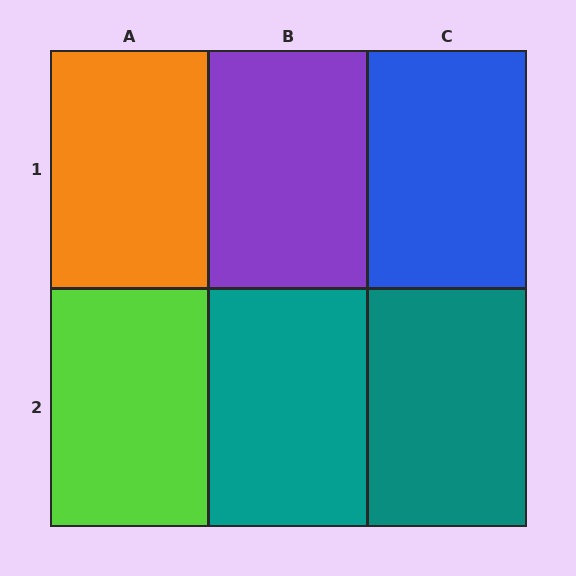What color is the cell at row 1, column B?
Purple.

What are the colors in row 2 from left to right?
Lime, teal, teal.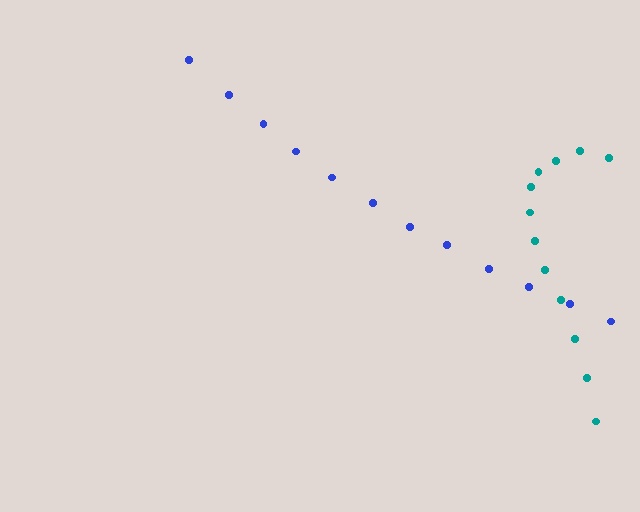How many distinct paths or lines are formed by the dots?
There are 2 distinct paths.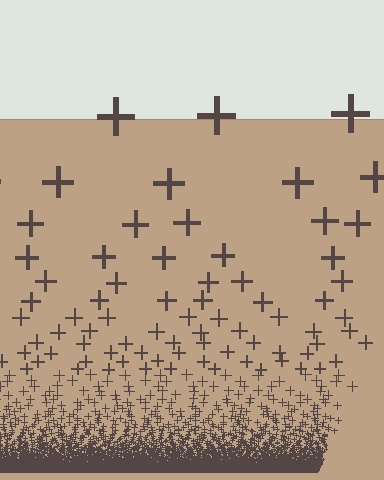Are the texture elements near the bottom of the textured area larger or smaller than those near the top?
Smaller. The gradient is inverted — elements near the bottom are smaller and denser.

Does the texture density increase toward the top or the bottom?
Density increases toward the bottom.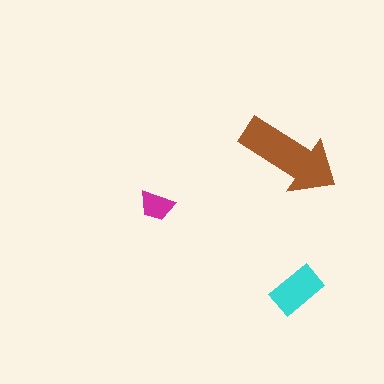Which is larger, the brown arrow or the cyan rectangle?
The brown arrow.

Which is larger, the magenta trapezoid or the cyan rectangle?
The cyan rectangle.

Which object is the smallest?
The magenta trapezoid.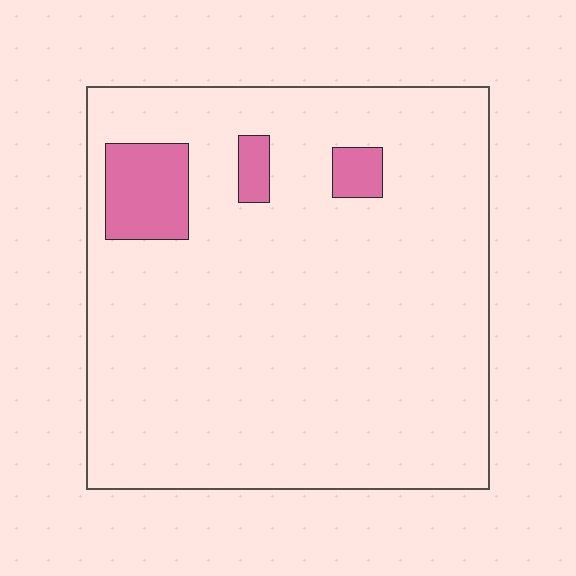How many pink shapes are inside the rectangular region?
3.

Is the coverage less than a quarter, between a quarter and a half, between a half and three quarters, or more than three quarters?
Less than a quarter.